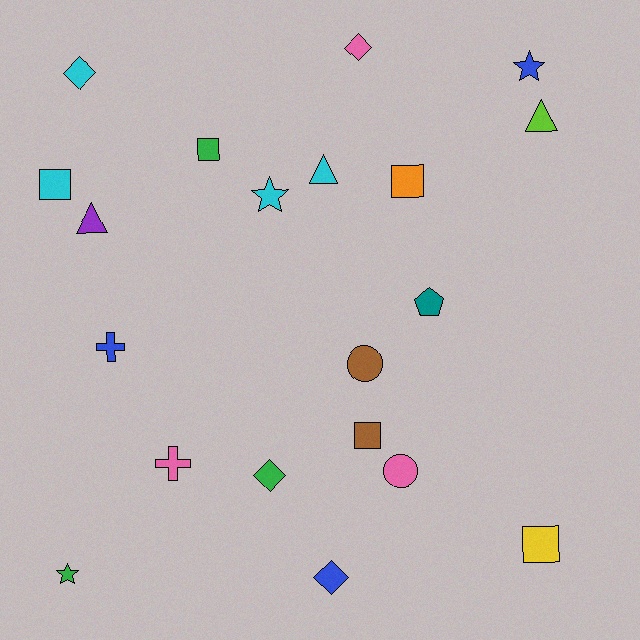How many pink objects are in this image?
There are 3 pink objects.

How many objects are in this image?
There are 20 objects.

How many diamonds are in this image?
There are 4 diamonds.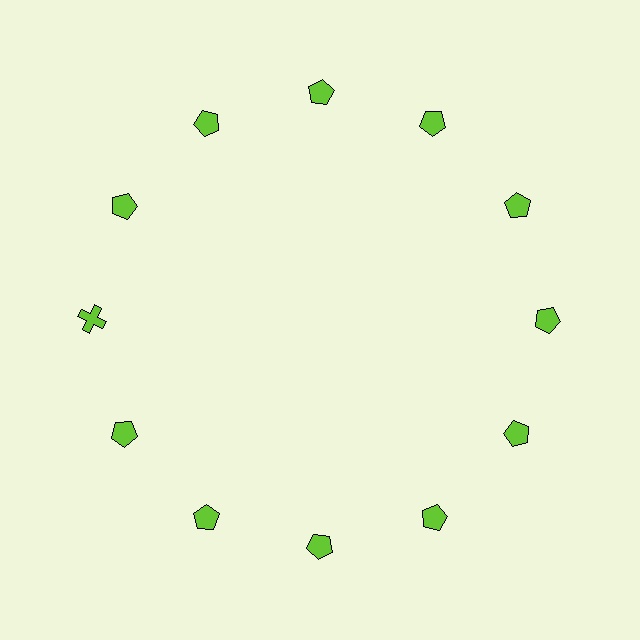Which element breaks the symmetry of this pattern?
The lime cross at roughly the 9 o'clock position breaks the symmetry. All other shapes are lime pentagons.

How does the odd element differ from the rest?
It has a different shape: cross instead of pentagon.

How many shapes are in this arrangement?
There are 12 shapes arranged in a ring pattern.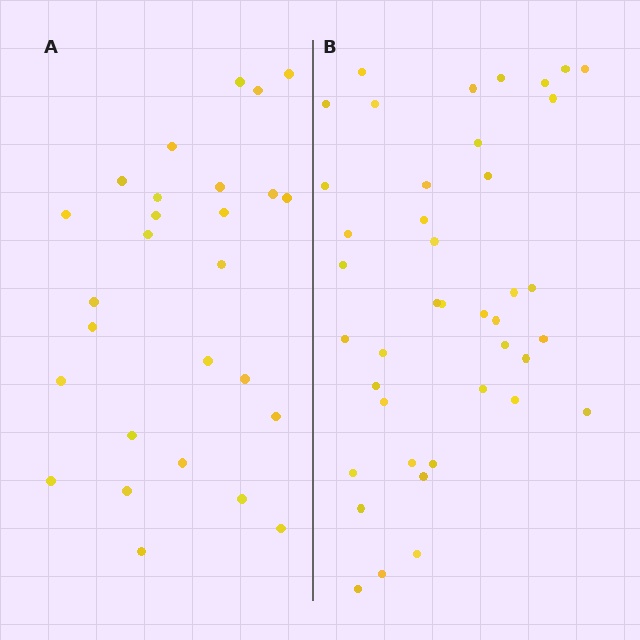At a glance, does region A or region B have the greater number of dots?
Region B (the right region) has more dots.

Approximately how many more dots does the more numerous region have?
Region B has approximately 15 more dots than region A.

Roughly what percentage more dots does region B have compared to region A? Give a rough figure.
About 50% more.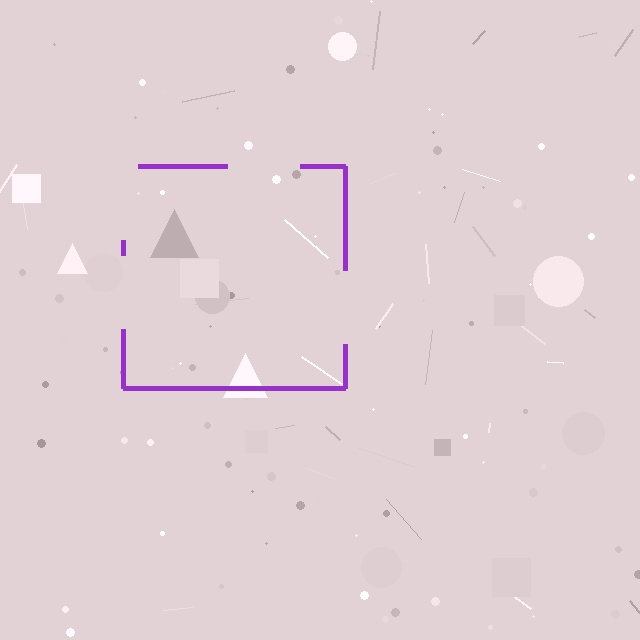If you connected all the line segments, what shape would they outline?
They would outline a square.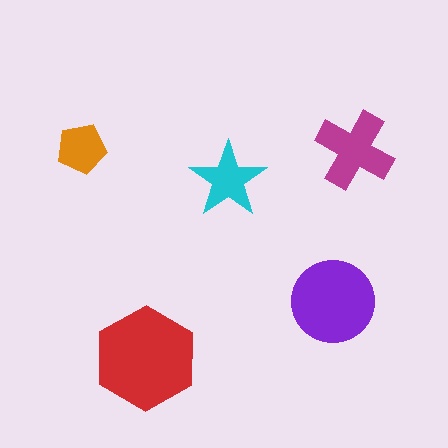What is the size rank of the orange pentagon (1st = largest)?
5th.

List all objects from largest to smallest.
The red hexagon, the purple circle, the magenta cross, the cyan star, the orange pentagon.